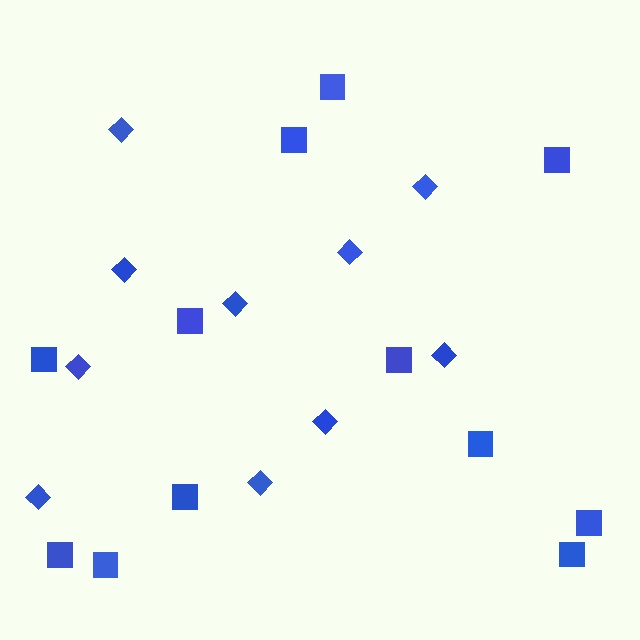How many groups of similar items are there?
There are 2 groups: one group of squares (12) and one group of diamonds (10).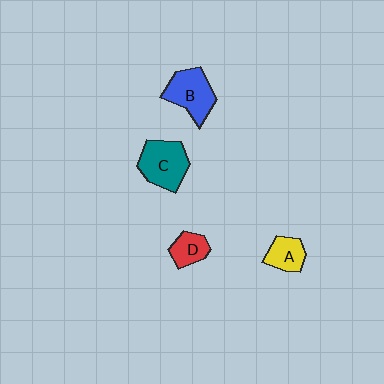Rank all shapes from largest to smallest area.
From largest to smallest: C (teal), B (blue), A (yellow), D (red).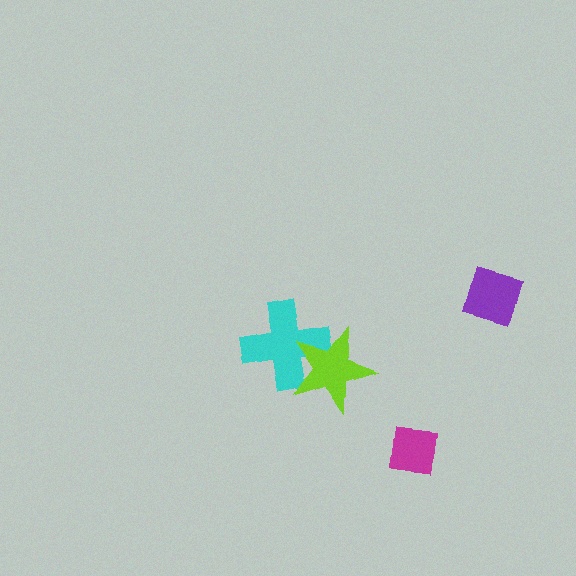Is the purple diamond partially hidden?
No, no other shape covers it.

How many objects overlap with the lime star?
1 object overlaps with the lime star.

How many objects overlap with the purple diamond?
0 objects overlap with the purple diamond.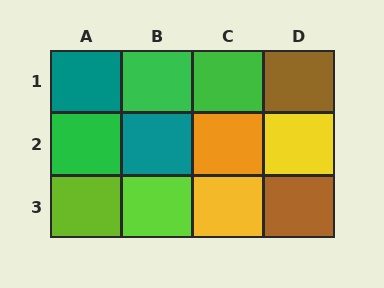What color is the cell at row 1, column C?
Green.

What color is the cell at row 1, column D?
Brown.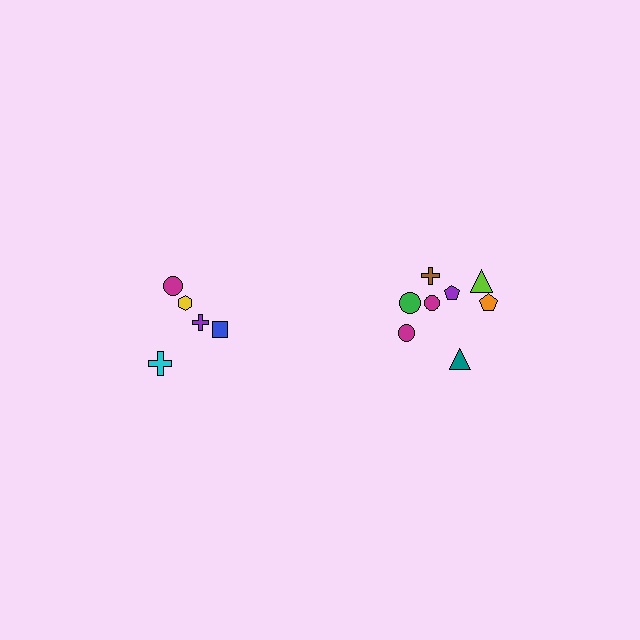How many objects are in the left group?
There are 5 objects.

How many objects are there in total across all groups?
There are 13 objects.